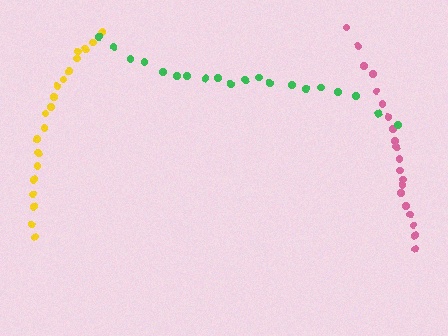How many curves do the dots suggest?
There are 3 distinct paths.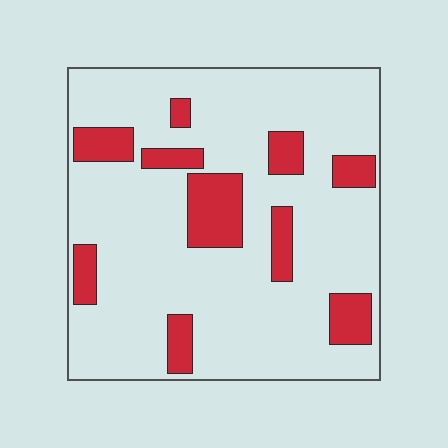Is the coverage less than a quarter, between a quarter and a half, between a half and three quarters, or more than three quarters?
Less than a quarter.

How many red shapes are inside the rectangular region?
10.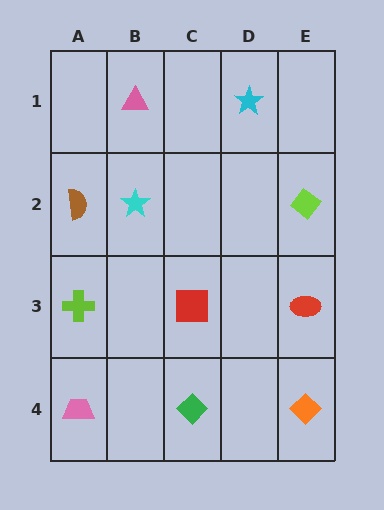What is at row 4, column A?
A pink trapezoid.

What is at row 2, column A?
A brown semicircle.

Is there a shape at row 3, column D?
No, that cell is empty.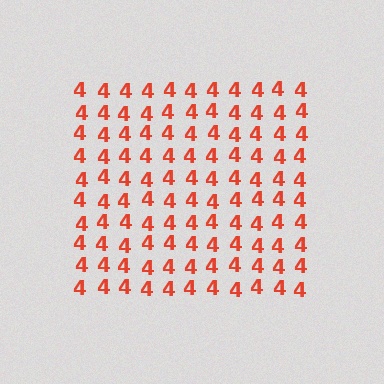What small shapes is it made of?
It is made of small digit 4's.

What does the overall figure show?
The overall figure shows a square.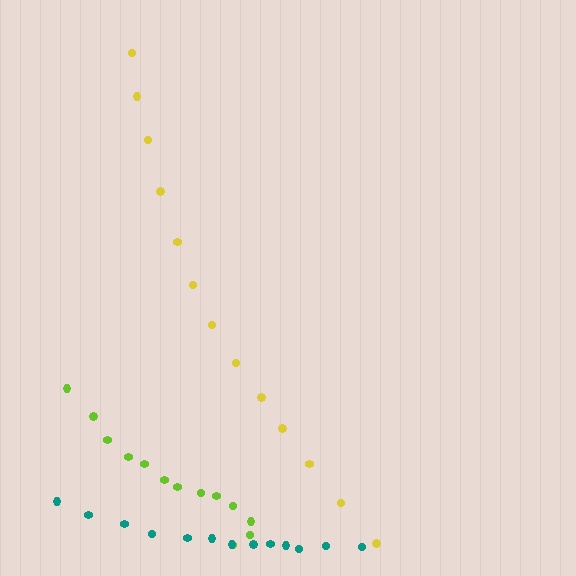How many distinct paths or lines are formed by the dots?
There are 3 distinct paths.